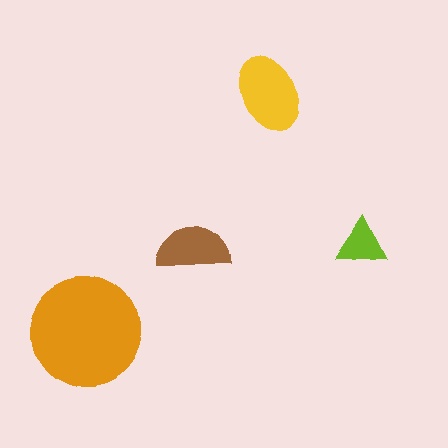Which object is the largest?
The orange circle.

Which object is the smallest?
The lime triangle.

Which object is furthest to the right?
The lime triangle is rightmost.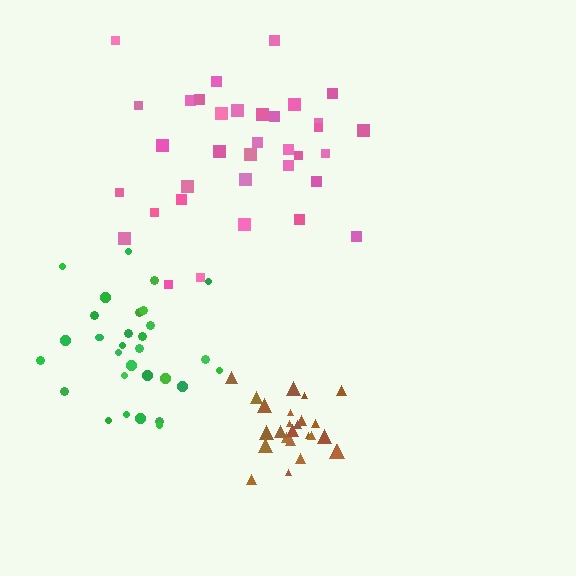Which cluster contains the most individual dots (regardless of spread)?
Pink (35).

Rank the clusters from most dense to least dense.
brown, green, pink.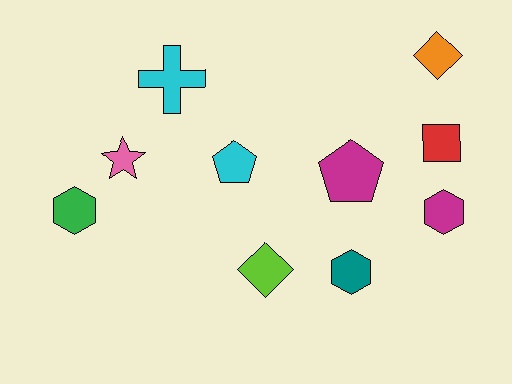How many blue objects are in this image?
There are no blue objects.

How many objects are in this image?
There are 10 objects.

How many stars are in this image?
There is 1 star.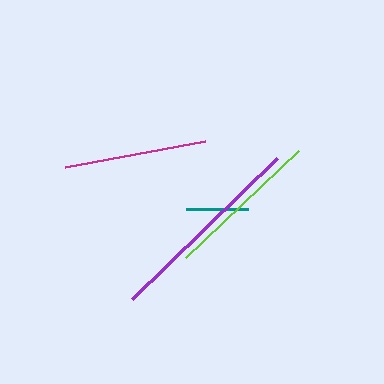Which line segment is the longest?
The purple line is the longest at approximately 203 pixels.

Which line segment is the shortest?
The teal line is the shortest at approximately 62 pixels.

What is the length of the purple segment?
The purple segment is approximately 203 pixels long.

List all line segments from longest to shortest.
From longest to shortest: purple, lime, magenta, teal.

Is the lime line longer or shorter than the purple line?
The purple line is longer than the lime line.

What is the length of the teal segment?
The teal segment is approximately 62 pixels long.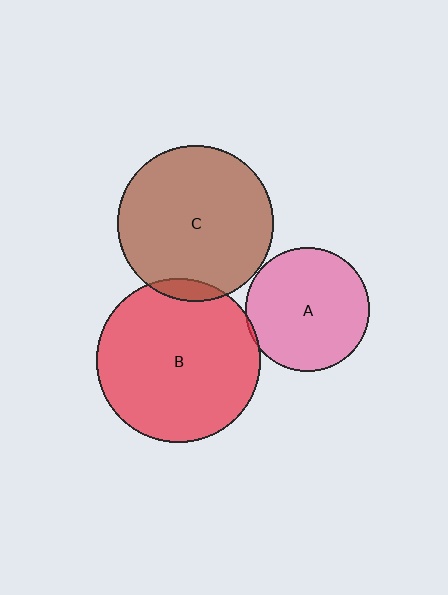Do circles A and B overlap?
Yes.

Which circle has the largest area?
Circle B (red).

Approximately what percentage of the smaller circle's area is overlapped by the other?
Approximately 5%.